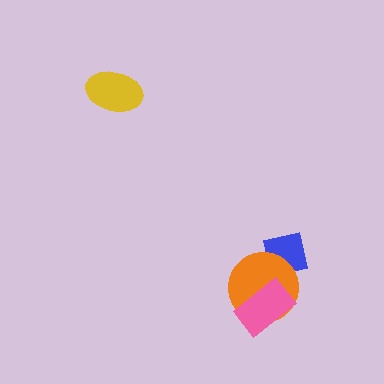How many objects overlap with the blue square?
1 object overlaps with the blue square.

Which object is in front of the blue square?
The orange circle is in front of the blue square.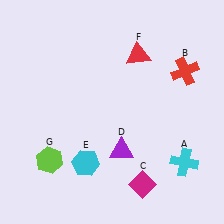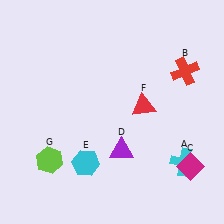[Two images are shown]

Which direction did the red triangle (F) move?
The red triangle (F) moved down.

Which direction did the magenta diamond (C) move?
The magenta diamond (C) moved right.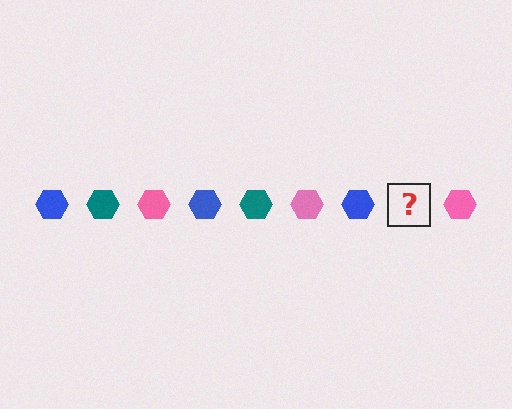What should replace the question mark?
The question mark should be replaced with a teal hexagon.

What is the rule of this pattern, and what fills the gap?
The rule is that the pattern cycles through blue, teal, pink hexagons. The gap should be filled with a teal hexagon.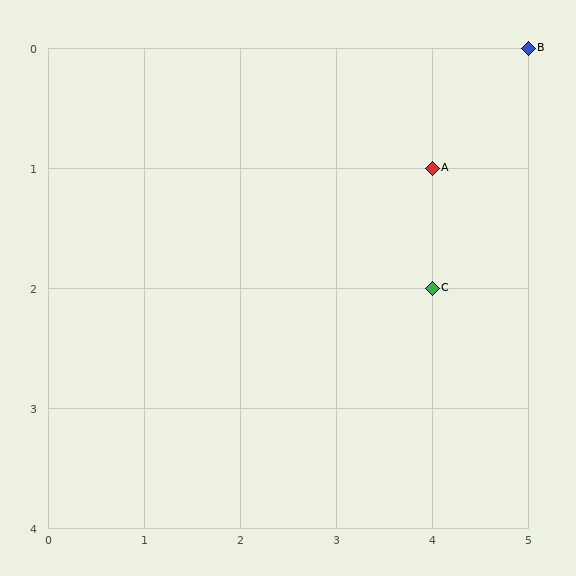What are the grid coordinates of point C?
Point C is at grid coordinates (4, 2).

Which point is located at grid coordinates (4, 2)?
Point C is at (4, 2).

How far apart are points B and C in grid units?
Points B and C are 1 column and 2 rows apart (about 2.2 grid units diagonally).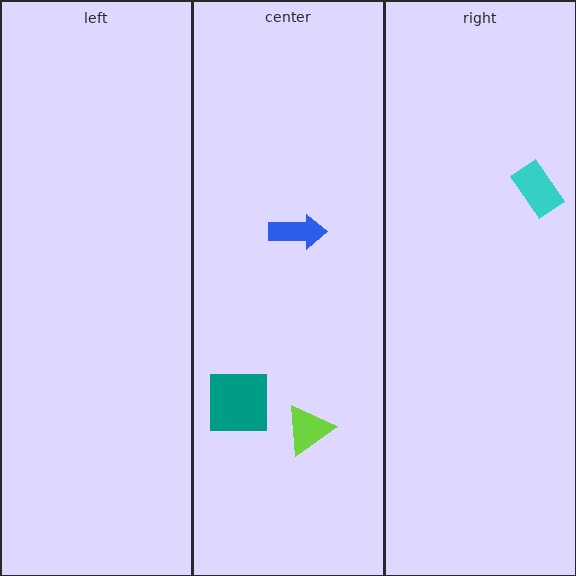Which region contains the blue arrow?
The center region.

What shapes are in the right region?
The cyan rectangle.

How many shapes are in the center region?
3.